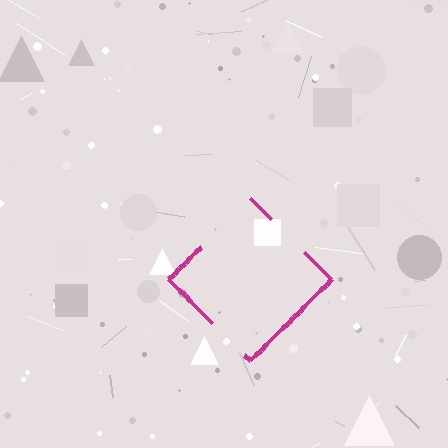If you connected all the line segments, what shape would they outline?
They would outline a diamond.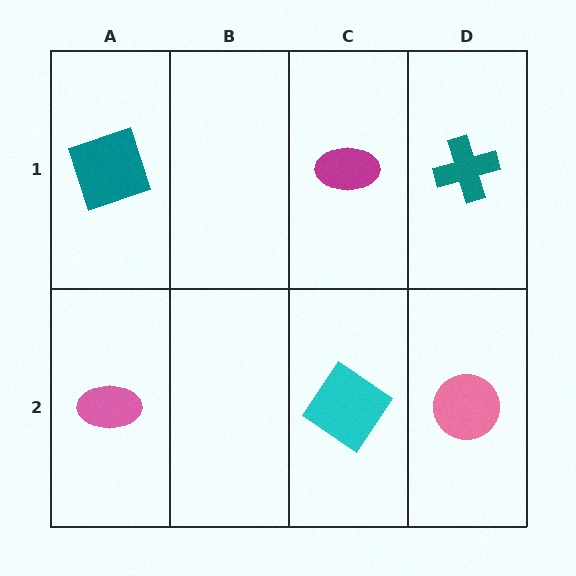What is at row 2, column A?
A pink ellipse.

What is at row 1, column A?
A teal square.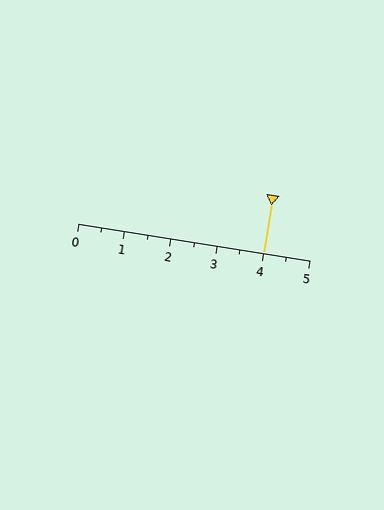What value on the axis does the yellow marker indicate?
The marker indicates approximately 4.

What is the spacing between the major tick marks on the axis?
The major ticks are spaced 1 apart.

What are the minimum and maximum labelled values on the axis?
The axis runs from 0 to 5.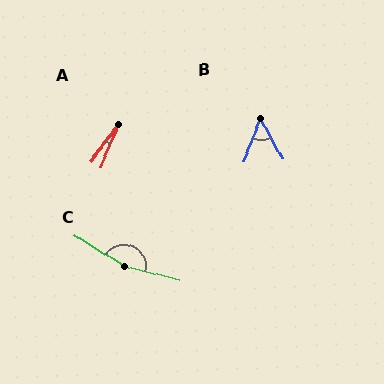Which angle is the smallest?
A, at approximately 15 degrees.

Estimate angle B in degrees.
Approximately 50 degrees.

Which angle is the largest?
C, at approximately 162 degrees.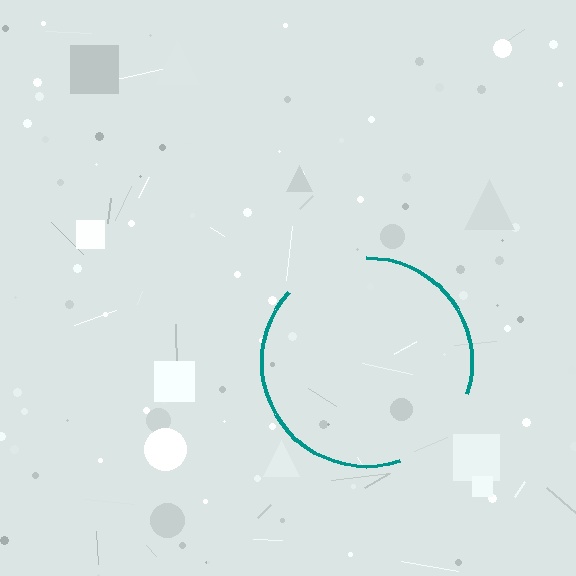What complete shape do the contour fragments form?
The contour fragments form a circle.